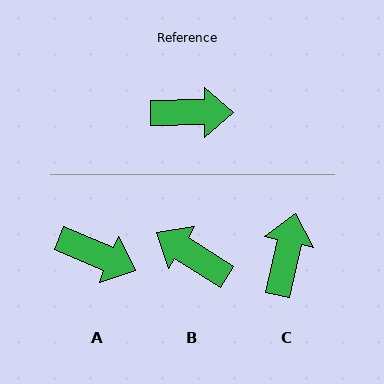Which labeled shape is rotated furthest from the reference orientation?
B, about 147 degrees away.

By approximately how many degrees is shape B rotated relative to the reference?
Approximately 147 degrees counter-clockwise.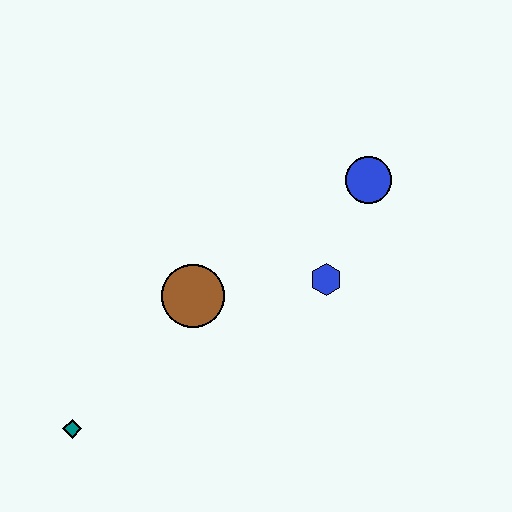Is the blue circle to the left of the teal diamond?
No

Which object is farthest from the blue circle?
The teal diamond is farthest from the blue circle.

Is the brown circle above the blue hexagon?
No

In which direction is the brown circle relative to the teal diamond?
The brown circle is above the teal diamond.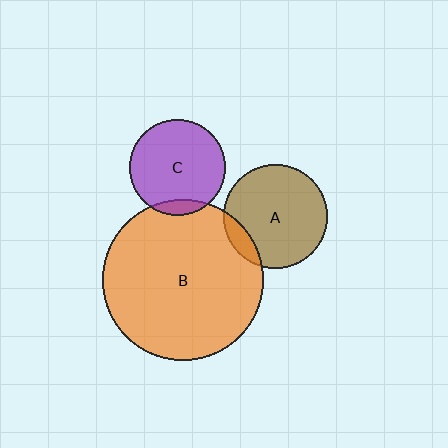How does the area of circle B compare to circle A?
Approximately 2.4 times.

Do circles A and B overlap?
Yes.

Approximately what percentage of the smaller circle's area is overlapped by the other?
Approximately 10%.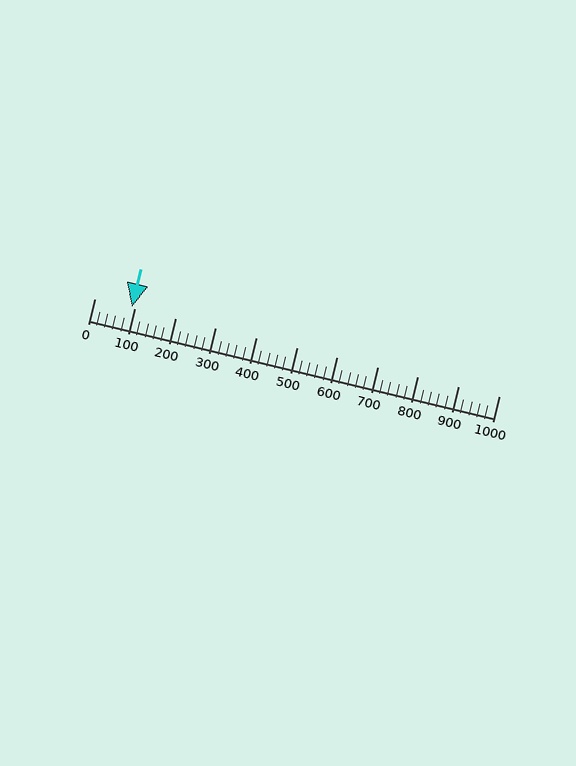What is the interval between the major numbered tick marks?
The major tick marks are spaced 100 units apart.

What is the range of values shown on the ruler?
The ruler shows values from 0 to 1000.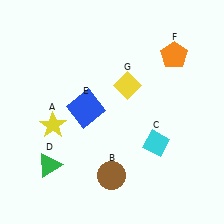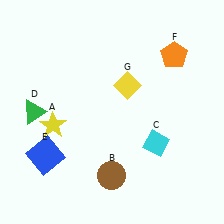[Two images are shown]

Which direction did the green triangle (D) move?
The green triangle (D) moved up.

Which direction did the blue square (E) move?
The blue square (E) moved down.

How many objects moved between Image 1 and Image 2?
2 objects moved between the two images.